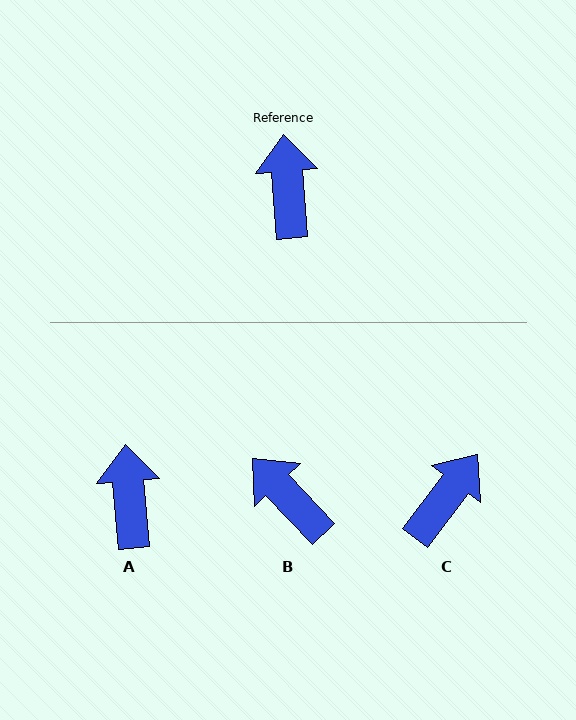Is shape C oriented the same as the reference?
No, it is off by about 42 degrees.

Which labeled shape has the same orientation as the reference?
A.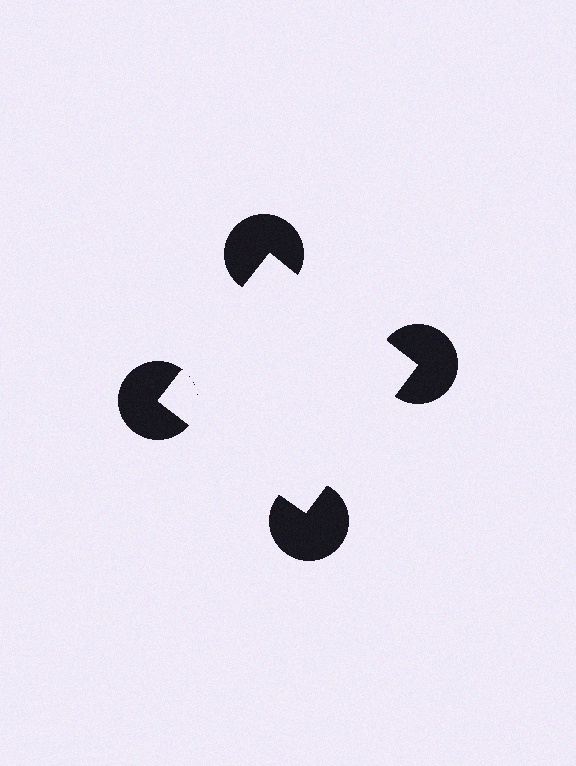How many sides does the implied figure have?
4 sides.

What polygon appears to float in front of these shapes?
An illusory square — its edges are inferred from the aligned wedge cuts in the pac-man discs, not physically drawn.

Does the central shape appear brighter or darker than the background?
It typically appears slightly brighter than the background, even though no actual brightness change is drawn.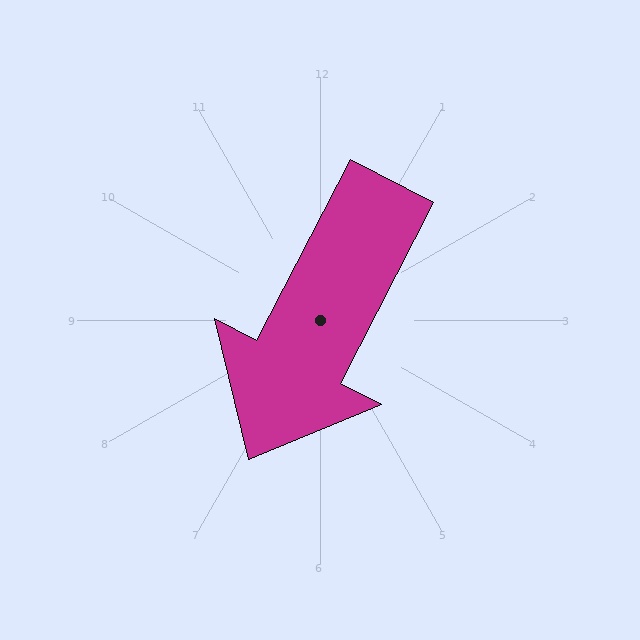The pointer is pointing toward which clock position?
Roughly 7 o'clock.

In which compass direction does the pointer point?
Southwest.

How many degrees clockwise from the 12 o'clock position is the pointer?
Approximately 207 degrees.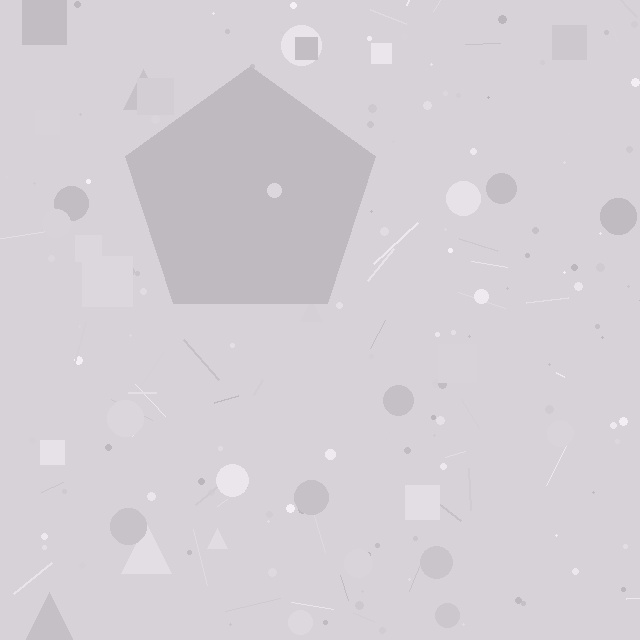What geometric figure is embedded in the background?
A pentagon is embedded in the background.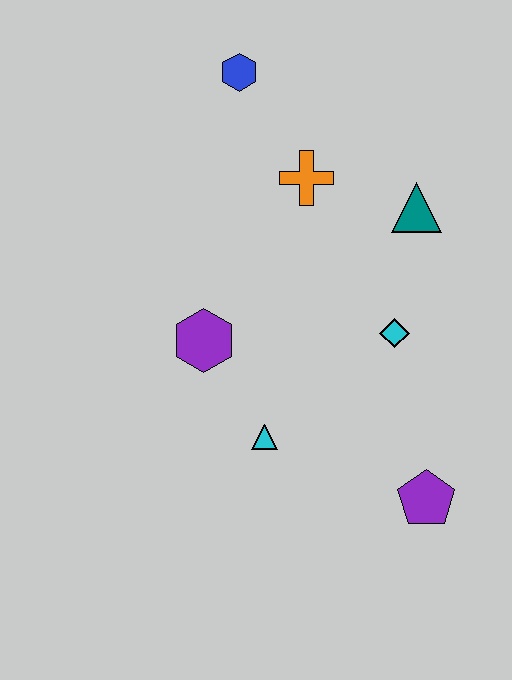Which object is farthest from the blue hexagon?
The purple pentagon is farthest from the blue hexagon.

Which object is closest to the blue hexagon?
The orange cross is closest to the blue hexagon.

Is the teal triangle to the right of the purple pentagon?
No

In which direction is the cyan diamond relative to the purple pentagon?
The cyan diamond is above the purple pentagon.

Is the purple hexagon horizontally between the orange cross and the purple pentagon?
No